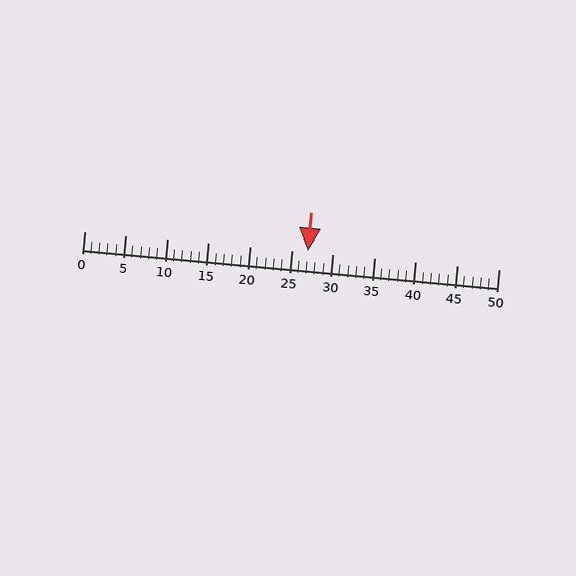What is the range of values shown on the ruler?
The ruler shows values from 0 to 50.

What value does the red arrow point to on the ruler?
The red arrow points to approximately 27.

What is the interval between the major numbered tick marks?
The major tick marks are spaced 5 units apart.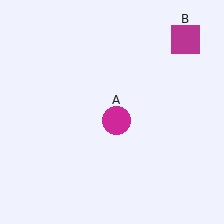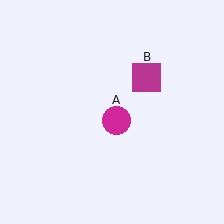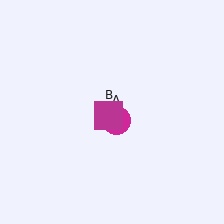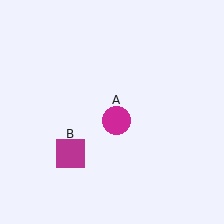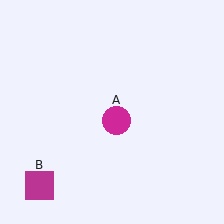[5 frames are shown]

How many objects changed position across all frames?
1 object changed position: magenta square (object B).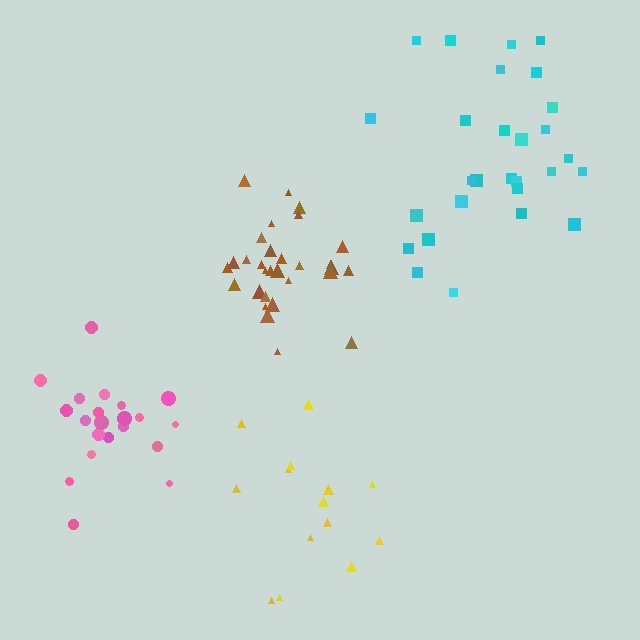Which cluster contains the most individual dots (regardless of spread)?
Brown (30).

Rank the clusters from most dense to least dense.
brown, pink, yellow, cyan.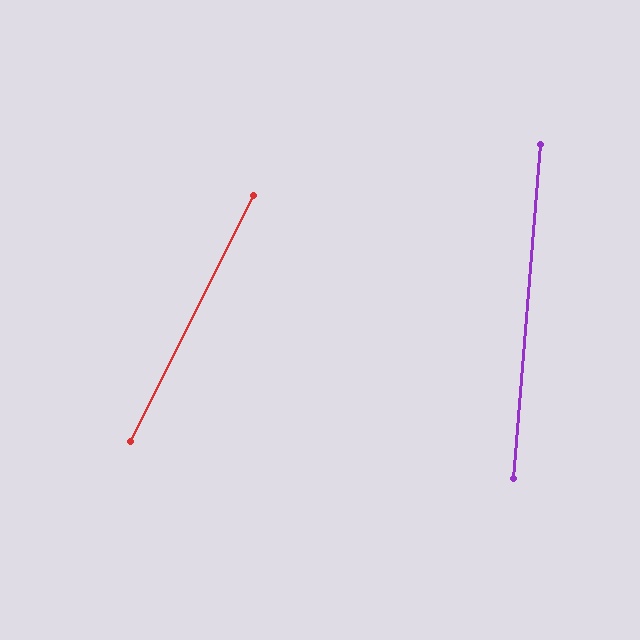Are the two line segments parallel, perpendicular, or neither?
Neither parallel nor perpendicular — they differ by about 22°.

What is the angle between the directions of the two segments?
Approximately 22 degrees.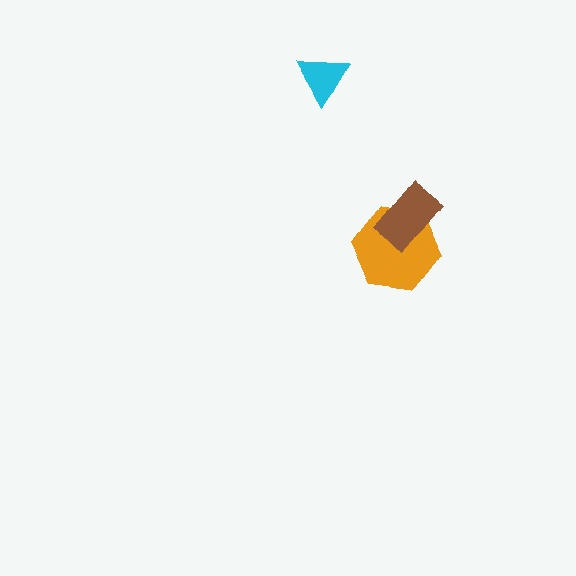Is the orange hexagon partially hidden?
Yes, it is partially covered by another shape.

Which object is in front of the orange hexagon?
The brown rectangle is in front of the orange hexagon.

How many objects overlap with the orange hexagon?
1 object overlaps with the orange hexagon.